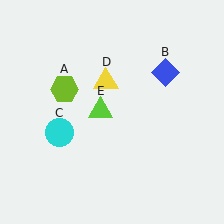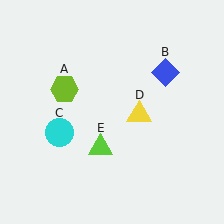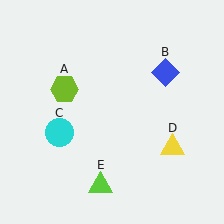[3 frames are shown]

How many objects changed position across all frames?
2 objects changed position: yellow triangle (object D), lime triangle (object E).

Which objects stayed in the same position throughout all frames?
Lime hexagon (object A) and blue diamond (object B) and cyan circle (object C) remained stationary.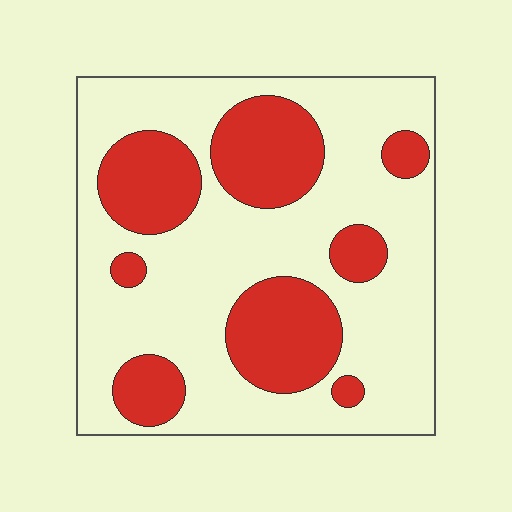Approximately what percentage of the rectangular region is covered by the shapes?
Approximately 30%.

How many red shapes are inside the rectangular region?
8.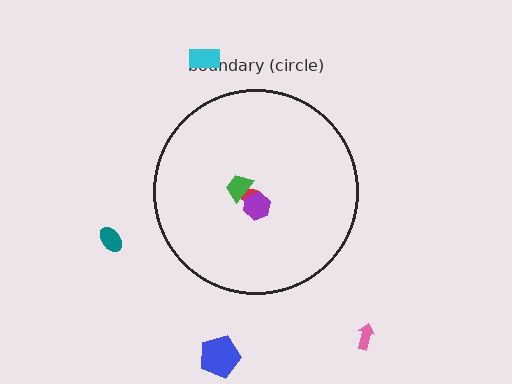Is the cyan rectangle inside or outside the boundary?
Outside.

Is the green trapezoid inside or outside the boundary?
Inside.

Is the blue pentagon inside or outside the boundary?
Outside.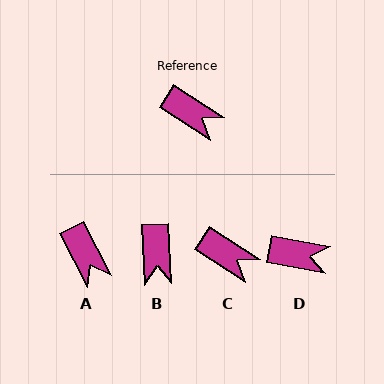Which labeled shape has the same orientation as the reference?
C.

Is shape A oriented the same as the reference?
No, it is off by about 30 degrees.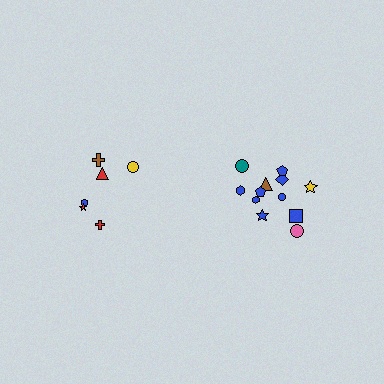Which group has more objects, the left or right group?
The right group.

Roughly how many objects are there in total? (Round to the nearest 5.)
Roughly 20 objects in total.